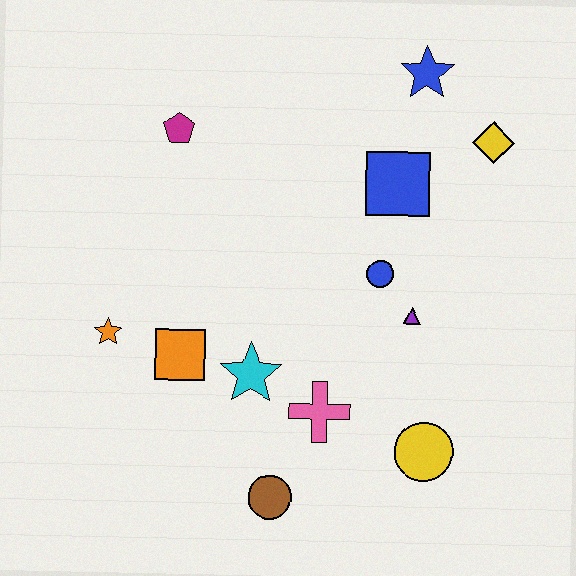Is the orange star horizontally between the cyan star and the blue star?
No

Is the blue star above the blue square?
Yes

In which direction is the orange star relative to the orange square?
The orange star is to the left of the orange square.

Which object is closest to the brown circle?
The pink cross is closest to the brown circle.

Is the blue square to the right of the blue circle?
Yes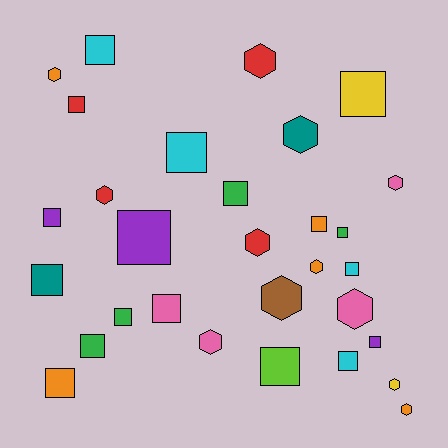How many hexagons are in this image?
There are 12 hexagons.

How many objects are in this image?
There are 30 objects.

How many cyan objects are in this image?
There are 4 cyan objects.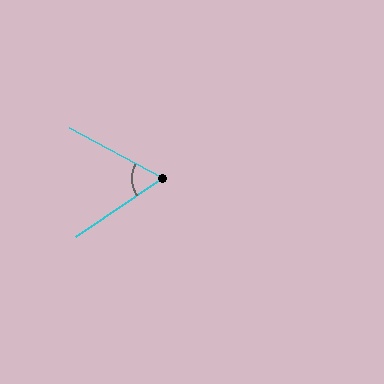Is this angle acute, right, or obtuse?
It is acute.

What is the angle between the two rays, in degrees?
Approximately 63 degrees.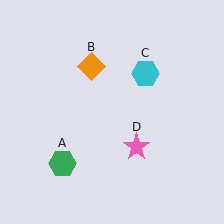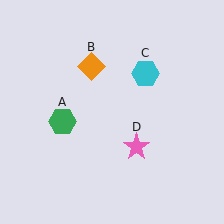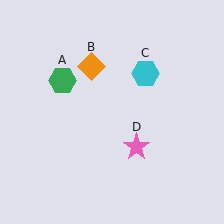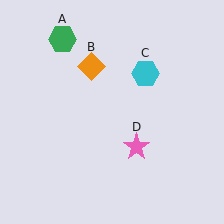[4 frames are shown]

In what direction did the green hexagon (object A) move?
The green hexagon (object A) moved up.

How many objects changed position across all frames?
1 object changed position: green hexagon (object A).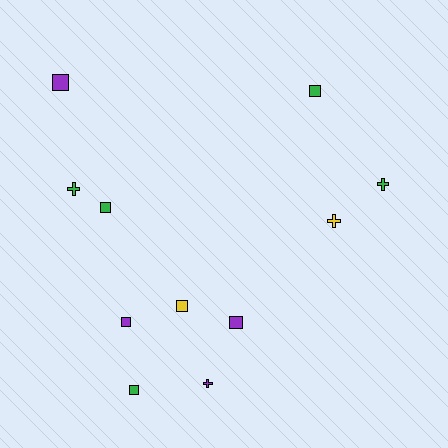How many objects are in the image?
There are 11 objects.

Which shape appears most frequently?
Square, with 7 objects.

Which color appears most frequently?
Green, with 5 objects.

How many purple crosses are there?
There is 1 purple cross.